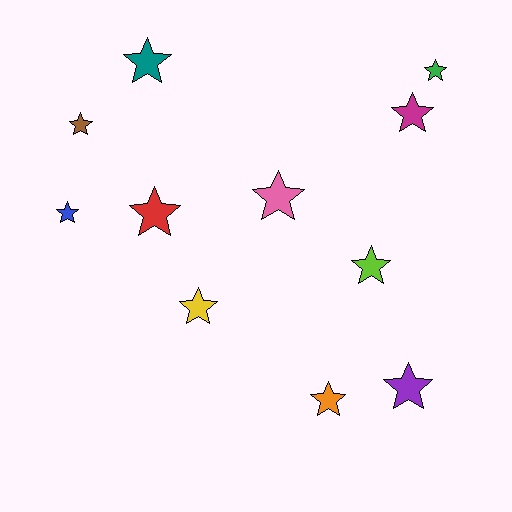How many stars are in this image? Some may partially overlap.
There are 11 stars.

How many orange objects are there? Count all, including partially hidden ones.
There is 1 orange object.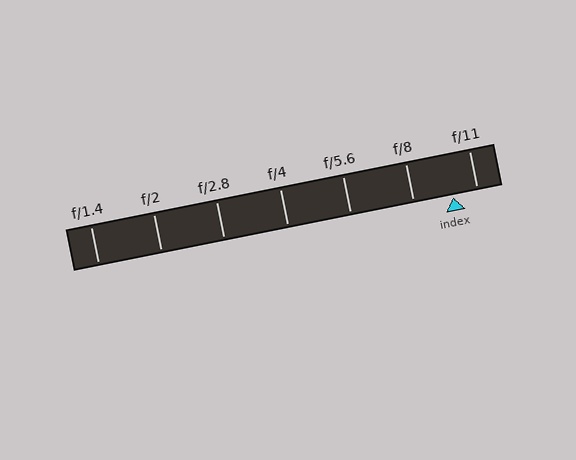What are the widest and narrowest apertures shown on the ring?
The widest aperture shown is f/1.4 and the narrowest is f/11.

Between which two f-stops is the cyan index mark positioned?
The index mark is between f/8 and f/11.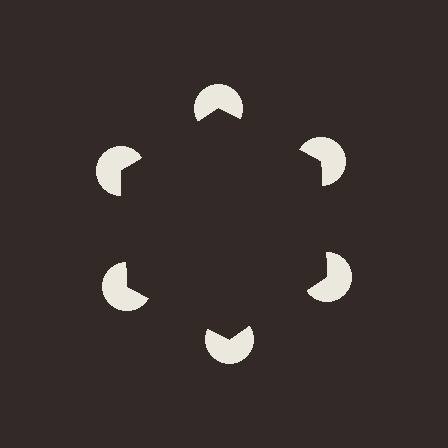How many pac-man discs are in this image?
There are 6 — one at each vertex of the illusory hexagon.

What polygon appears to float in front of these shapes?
An illusory hexagon — its edges are inferred from the aligned wedge cuts in the pac-man discs, not physically drawn.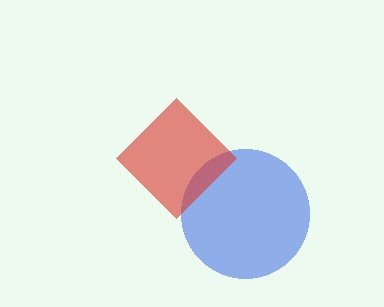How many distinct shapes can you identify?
There are 2 distinct shapes: a blue circle, a red diamond.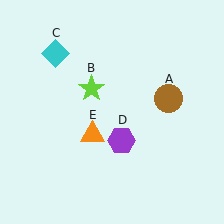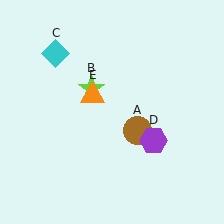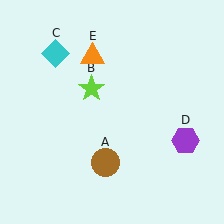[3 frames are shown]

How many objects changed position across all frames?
3 objects changed position: brown circle (object A), purple hexagon (object D), orange triangle (object E).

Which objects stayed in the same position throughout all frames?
Lime star (object B) and cyan diamond (object C) remained stationary.